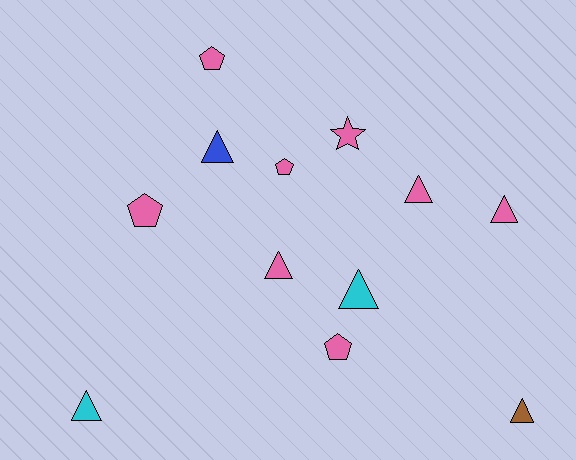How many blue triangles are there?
There is 1 blue triangle.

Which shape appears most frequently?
Triangle, with 7 objects.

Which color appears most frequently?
Pink, with 8 objects.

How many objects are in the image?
There are 12 objects.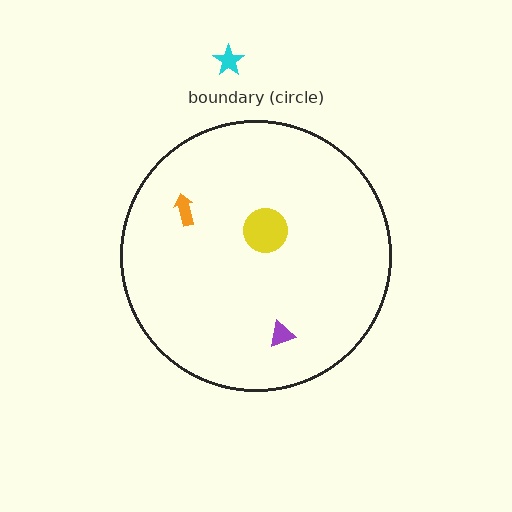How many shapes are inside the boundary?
3 inside, 1 outside.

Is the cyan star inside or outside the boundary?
Outside.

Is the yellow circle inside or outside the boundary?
Inside.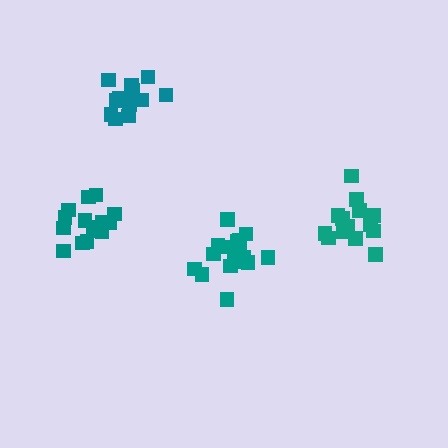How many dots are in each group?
Group 1: 14 dots, Group 2: 17 dots, Group 3: 15 dots, Group 4: 15 dots (61 total).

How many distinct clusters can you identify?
There are 4 distinct clusters.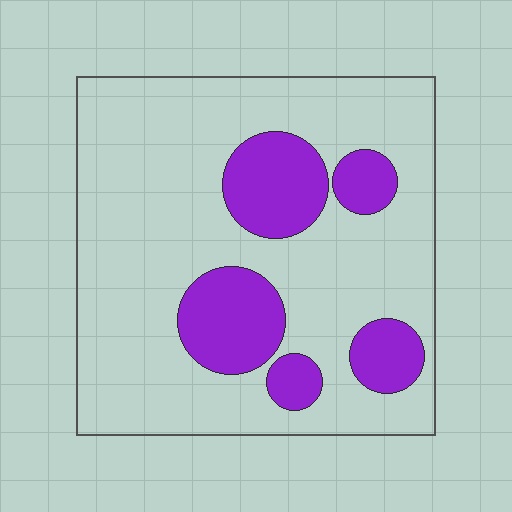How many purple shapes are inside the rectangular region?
5.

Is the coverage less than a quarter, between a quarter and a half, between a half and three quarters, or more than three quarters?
Less than a quarter.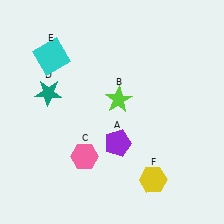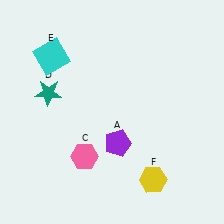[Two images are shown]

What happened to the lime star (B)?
The lime star (B) was removed in Image 2. It was in the top-right area of Image 1.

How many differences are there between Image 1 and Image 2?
There is 1 difference between the two images.